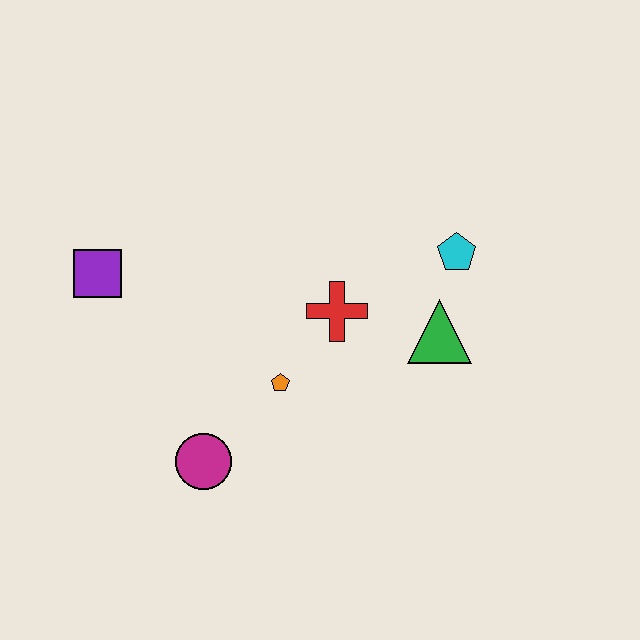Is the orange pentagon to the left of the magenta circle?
No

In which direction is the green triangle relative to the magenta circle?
The green triangle is to the right of the magenta circle.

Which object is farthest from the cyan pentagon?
The purple square is farthest from the cyan pentagon.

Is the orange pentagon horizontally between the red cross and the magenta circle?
Yes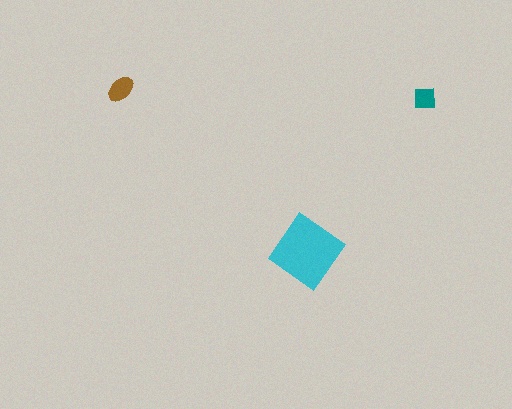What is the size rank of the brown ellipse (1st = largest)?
2nd.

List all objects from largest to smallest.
The cyan diamond, the brown ellipse, the teal square.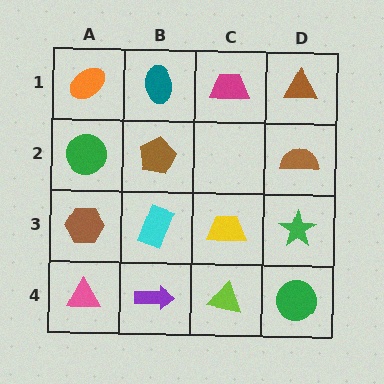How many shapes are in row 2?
3 shapes.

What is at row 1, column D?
A brown triangle.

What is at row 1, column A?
An orange ellipse.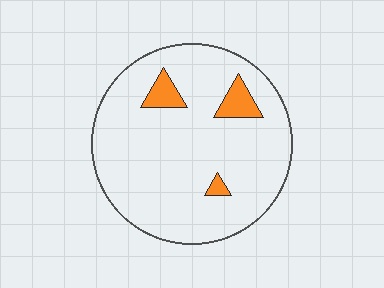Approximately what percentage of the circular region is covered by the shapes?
Approximately 10%.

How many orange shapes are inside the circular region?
3.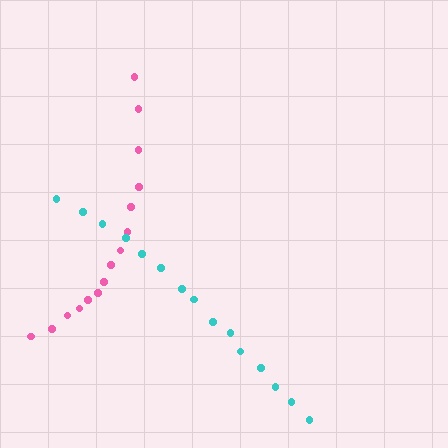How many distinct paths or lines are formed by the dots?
There are 2 distinct paths.